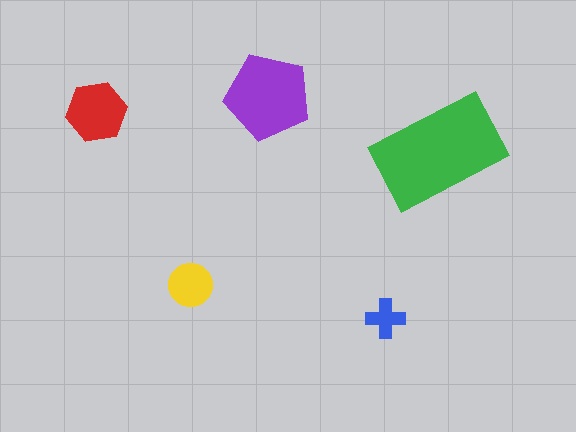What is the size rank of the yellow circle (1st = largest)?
4th.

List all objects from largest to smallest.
The green rectangle, the purple pentagon, the red hexagon, the yellow circle, the blue cross.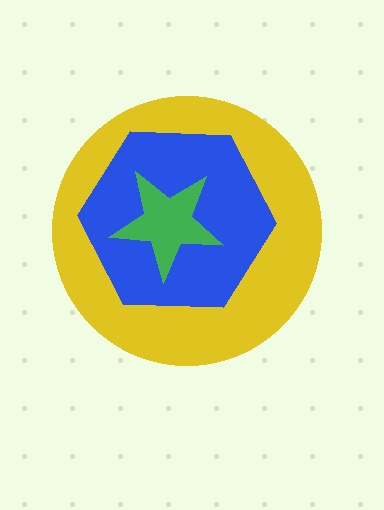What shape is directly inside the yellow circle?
The blue hexagon.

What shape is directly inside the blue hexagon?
The green star.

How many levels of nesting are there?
3.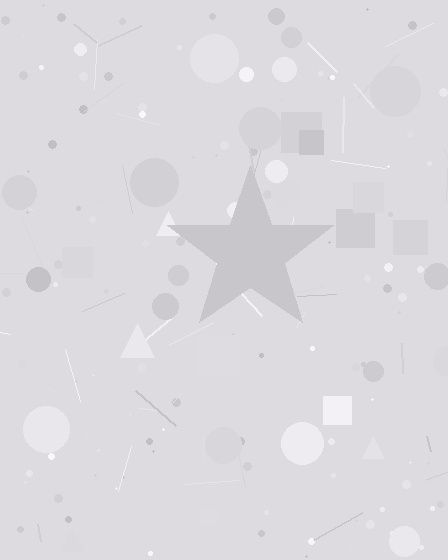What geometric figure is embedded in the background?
A star is embedded in the background.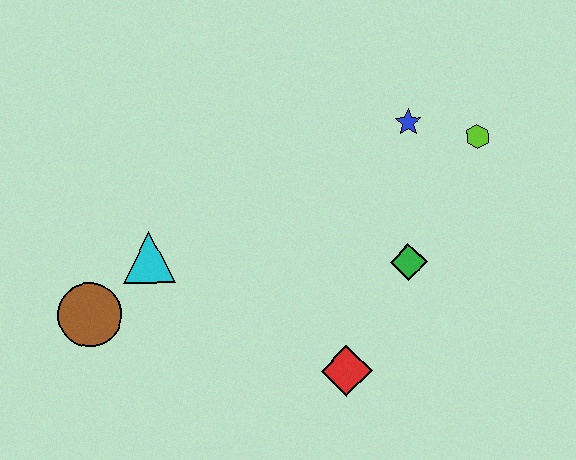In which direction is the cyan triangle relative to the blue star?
The cyan triangle is to the left of the blue star.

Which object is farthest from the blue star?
The brown circle is farthest from the blue star.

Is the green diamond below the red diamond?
No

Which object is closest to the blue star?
The lime hexagon is closest to the blue star.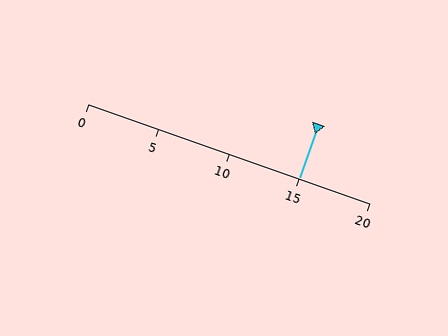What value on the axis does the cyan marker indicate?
The marker indicates approximately 15.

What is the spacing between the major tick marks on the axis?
The major ticks are spaced 5 apart.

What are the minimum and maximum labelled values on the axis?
The axis runs from 0 to 20.